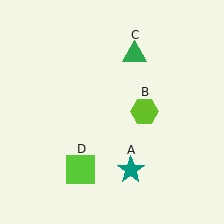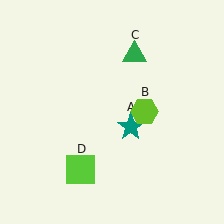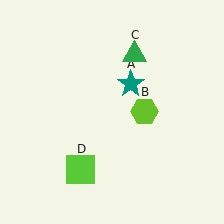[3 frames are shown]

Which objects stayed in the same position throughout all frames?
Lime hexagon (object B) and green triangle (object C) and lime square (object D) remained stationary.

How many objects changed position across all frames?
1 object changed position: teal star (object A).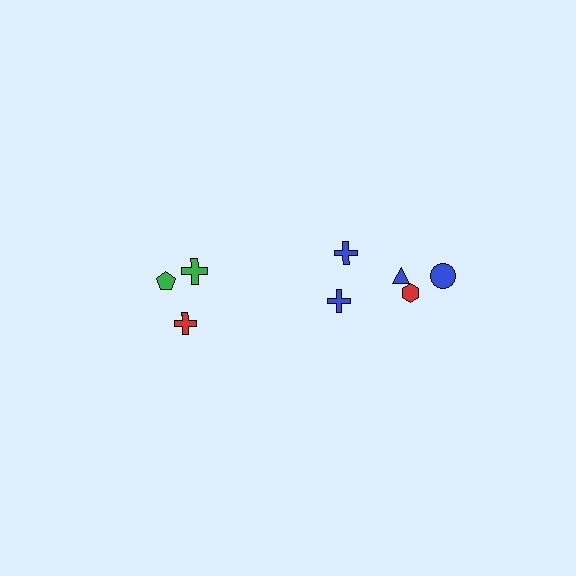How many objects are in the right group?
There are 5 objects.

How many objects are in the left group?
There are 3 objects.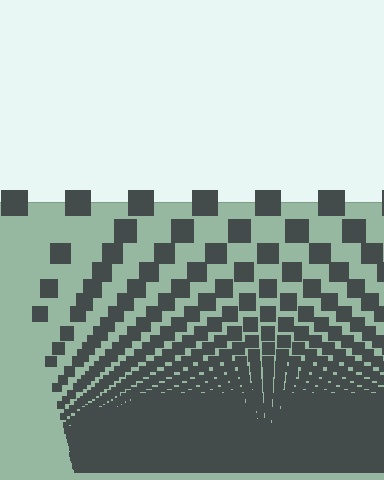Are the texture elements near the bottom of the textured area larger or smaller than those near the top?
Smaller. The gradient is inverted — elements near the bottom are smaller and denser.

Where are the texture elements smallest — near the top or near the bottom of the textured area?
Near the bottom.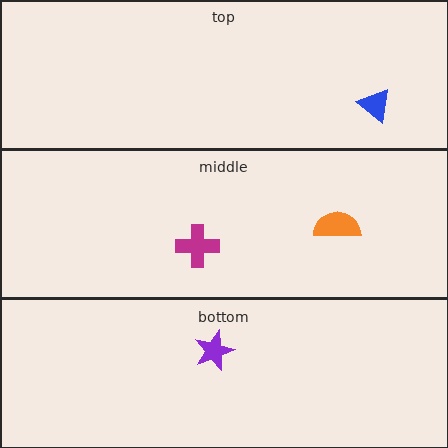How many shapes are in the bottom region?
1.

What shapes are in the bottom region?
The purple star.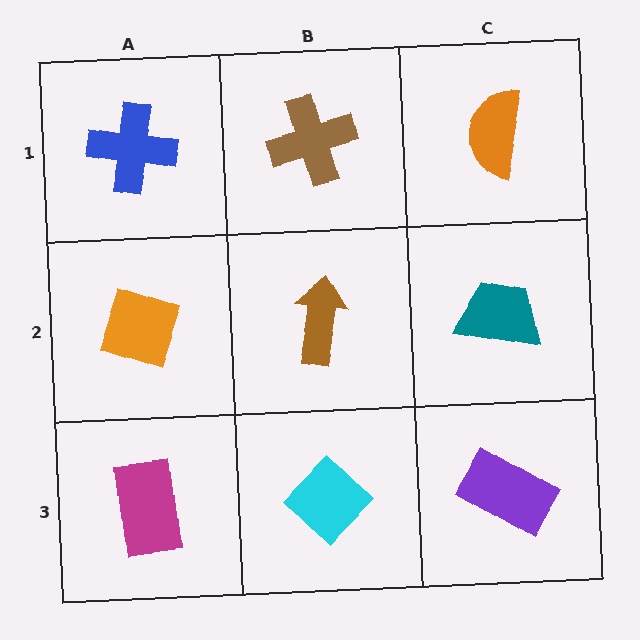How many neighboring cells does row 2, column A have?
3.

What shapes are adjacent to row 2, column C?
An orange semicircle (row 1, column C), a purple rectangle (row 3, column C), a brown arrow (row 2, column B).